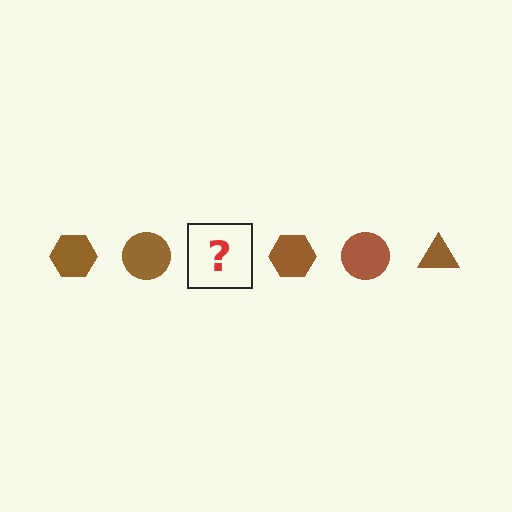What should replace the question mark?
The question mark should be replaced with a brown triangle.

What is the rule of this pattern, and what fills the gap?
The rule is that the pattern cycles through hexagon, circle, triangle shapes in brown. The gap should be filled with a brown triangle.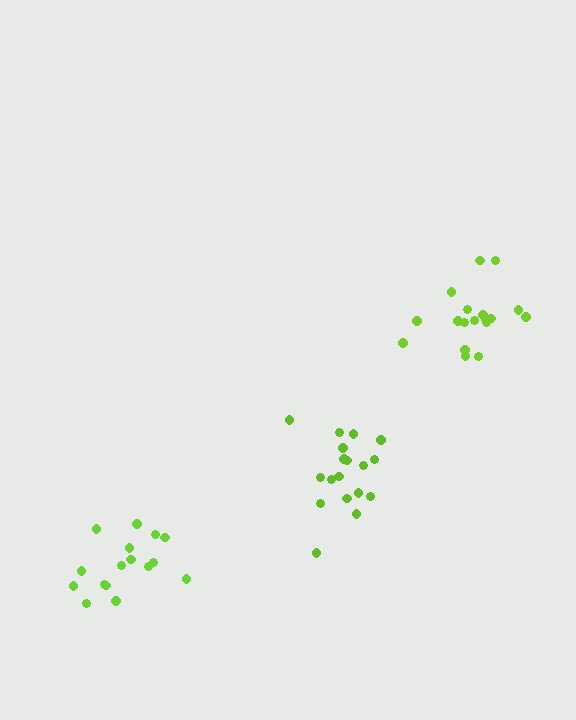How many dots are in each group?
Group 1: 19 dots, Group 2: 16 dots, Group 3: 18 dots (53 total).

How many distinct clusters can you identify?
There are 3 distinct clusters.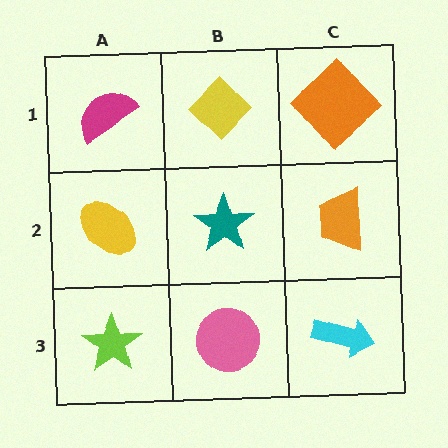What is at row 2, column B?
A teal star.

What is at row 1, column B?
A yellow diamond.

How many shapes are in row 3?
3 shapes.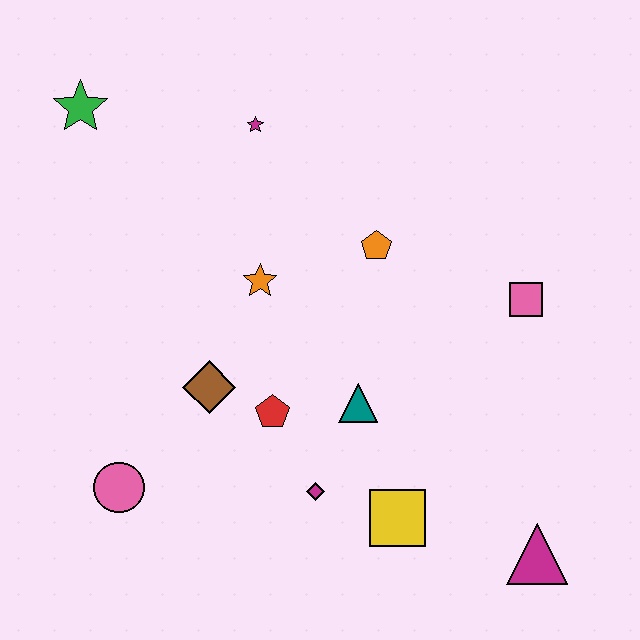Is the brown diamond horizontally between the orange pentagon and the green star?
Yes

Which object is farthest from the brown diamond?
The magenta triangle is farthest from the brown diamond.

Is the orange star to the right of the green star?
Yes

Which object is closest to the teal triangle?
The red pentagon is closest to the teal triangle.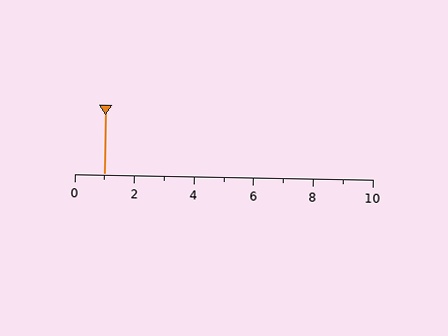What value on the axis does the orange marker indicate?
The marker indicates approximately 1.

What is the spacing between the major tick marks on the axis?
The major ticks are spaced 2 apart.